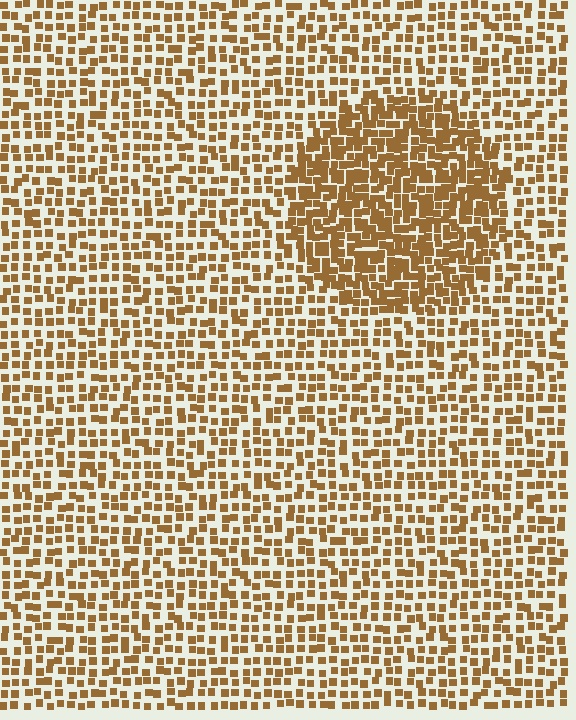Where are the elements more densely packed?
The elements are more densely packed inside the circle boundary.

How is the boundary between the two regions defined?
The boundary is defined by a change in element density (approximately 1.8x ratio). All elements are the same color, size, and shape.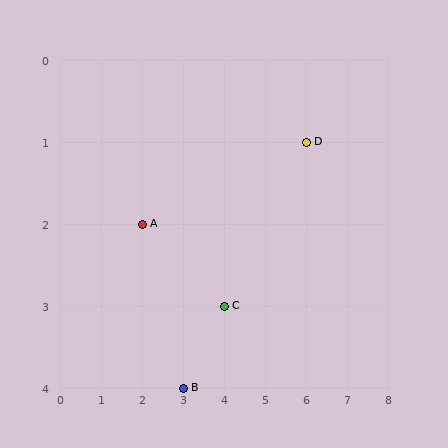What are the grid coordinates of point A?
Point A is at grid coordinates (2, 2).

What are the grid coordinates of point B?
Point B is at grid coordinates (3, 4).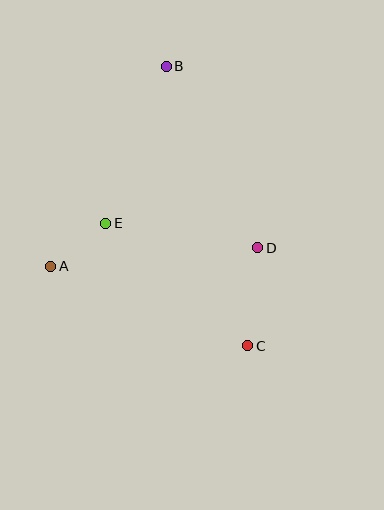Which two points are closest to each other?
Points A and E are closest to each other.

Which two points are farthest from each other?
Points B and C are farthest from each other.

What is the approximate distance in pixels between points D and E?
The distance between D and E is approximately 154 pixels.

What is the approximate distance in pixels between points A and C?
The distance between A and C is approximately 213 pixels.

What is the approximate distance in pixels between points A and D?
The distance between A and D is approximately 208 pixels.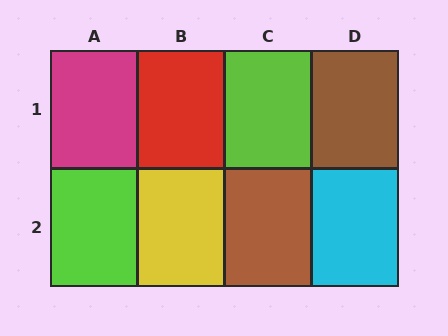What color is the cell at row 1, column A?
Magenta.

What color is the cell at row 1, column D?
Brown.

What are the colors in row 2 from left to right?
Lime, yellow, brown, cyan.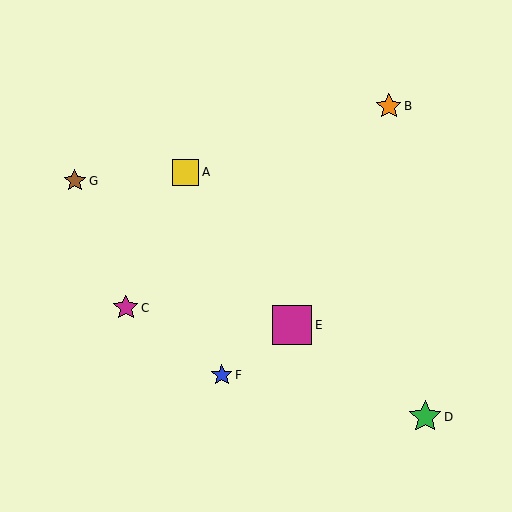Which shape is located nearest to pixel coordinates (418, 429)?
The green star (labeled D) at (425, 417) is nearest to that location.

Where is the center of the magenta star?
The center of the magenta star is at (126, 308).